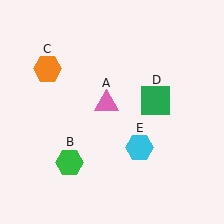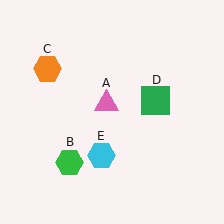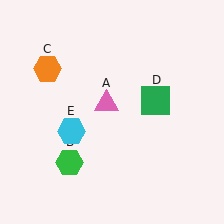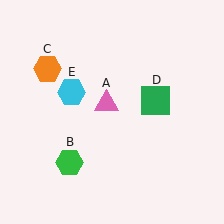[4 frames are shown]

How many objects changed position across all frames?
1 object changed position: cyan hexagon (object E).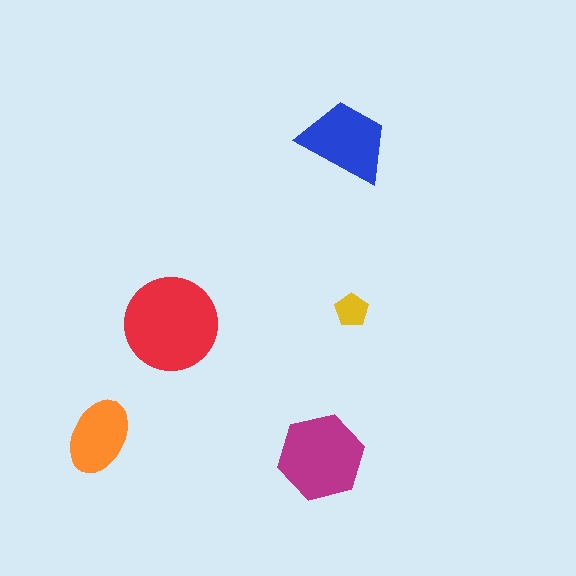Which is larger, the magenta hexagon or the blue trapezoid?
The magenta hexagon.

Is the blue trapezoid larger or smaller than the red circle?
Smaller.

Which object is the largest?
The red circle.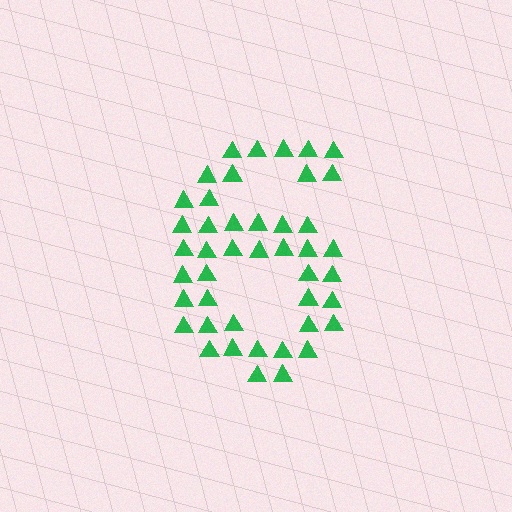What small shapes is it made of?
It is made of small triangles.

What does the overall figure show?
The overall figure shows the digit 6.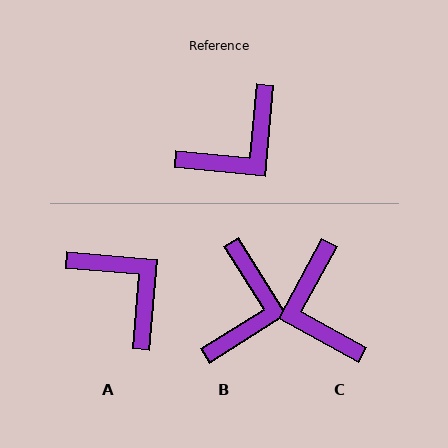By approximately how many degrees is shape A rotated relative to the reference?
Approximately 90 degrees counter-clockwise.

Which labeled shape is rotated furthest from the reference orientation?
C, about 113 degrees away.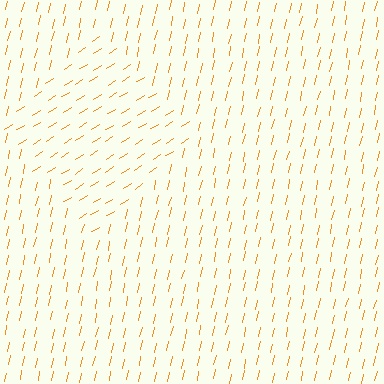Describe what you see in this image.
The image is filled with small orange line segments. A diamond region in the image has lines oriented differently from the surrounding lines, creating a visible texture boundary.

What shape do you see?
I see a diamond.